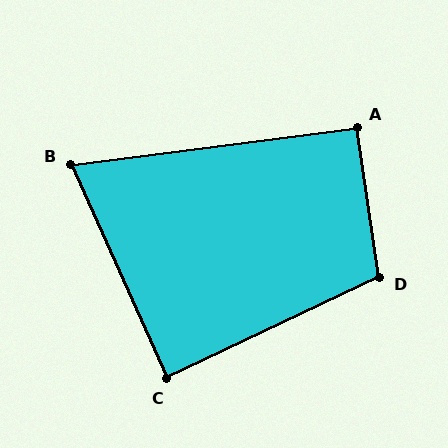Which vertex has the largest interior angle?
D, at approximately 107 degrees.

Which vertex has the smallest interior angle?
B, at approximately 73 degrees.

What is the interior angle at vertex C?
Approximately 89 degrees (approximately right).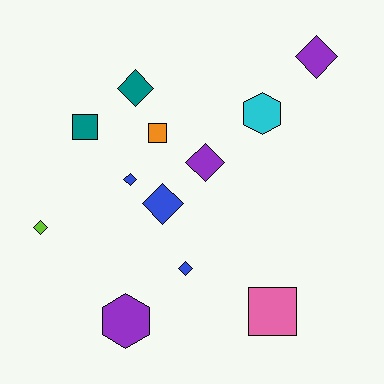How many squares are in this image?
There are 3 squares.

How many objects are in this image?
There are 12 objects.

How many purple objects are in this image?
There are 3 purple objects.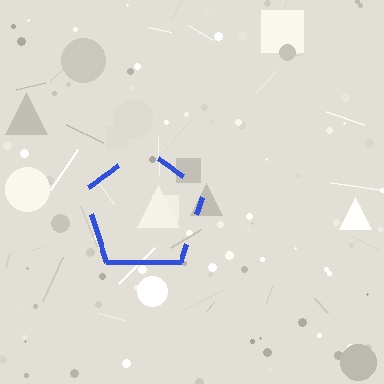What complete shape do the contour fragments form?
The contour fragments form a pentagon.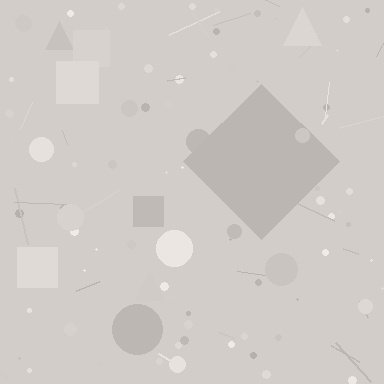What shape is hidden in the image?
A diamond is hidden in the image.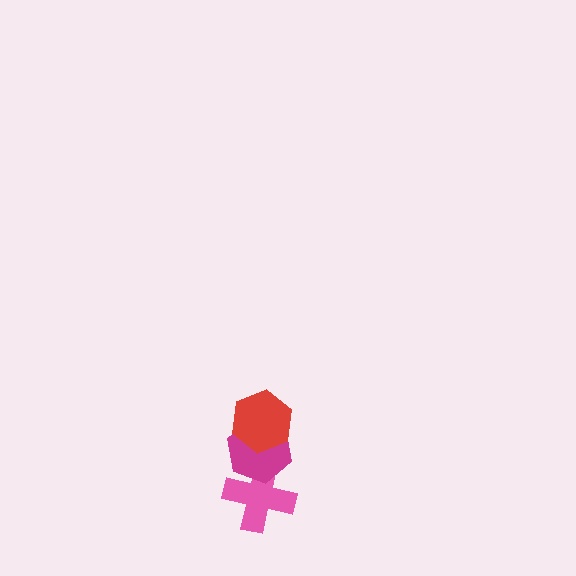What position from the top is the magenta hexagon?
The magenta hexagon is 2nd from the top.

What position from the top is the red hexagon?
The red hexagon is 1st from the top.